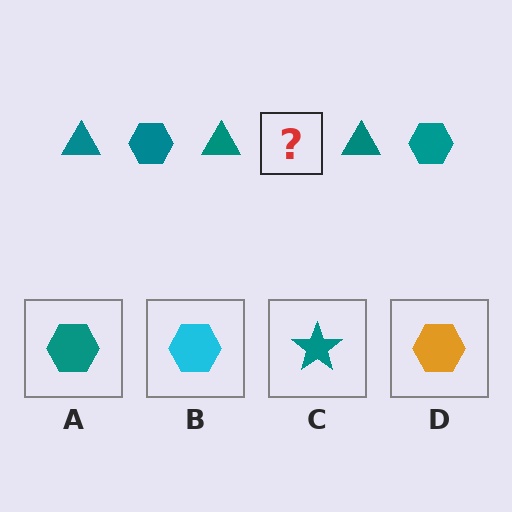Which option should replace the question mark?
Option A.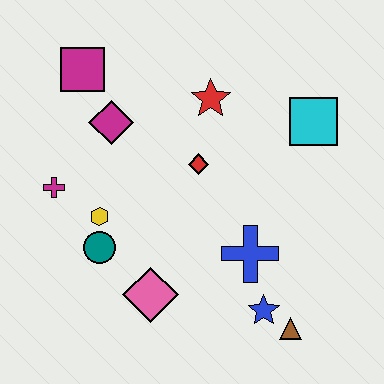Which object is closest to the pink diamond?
The teal circle is closest to the pink diamond.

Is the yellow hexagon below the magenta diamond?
Yes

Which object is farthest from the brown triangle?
The magenta square is farthest from the brown triangle.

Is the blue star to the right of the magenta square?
Yes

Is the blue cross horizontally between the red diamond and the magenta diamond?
No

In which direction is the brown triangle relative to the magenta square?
The brown triangle is below the magenta square.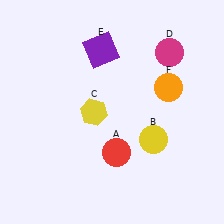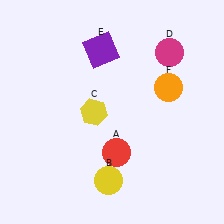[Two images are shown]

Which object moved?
The yellow circle (B) moved left.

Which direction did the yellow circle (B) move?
The yellow circle (B) moved left.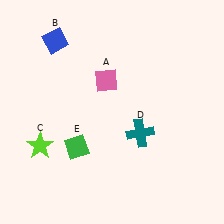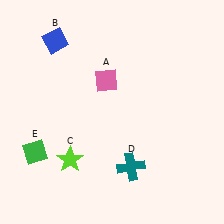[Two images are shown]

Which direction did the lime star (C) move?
The lime star (C) moved right.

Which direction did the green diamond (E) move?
The green diamond (E) moved left.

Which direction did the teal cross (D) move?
The teal cross (D) moved down.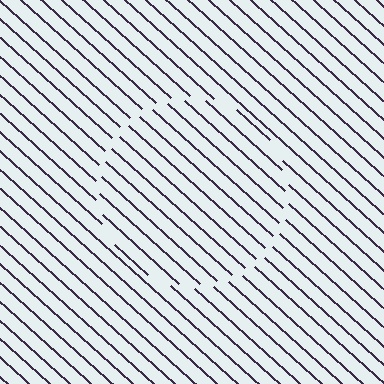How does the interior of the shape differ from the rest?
The interior of the shape contains the same grating, shifted by half a period — the contour is defined by the phase discontinuity where line-ends from the inner and outer gratings abut.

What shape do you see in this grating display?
An illusory circle. The interior of the shape contains the same grating, shifted by half a period — the contour is defined by the phase discontinuity where line-ends from the inner and outer gratings abut.